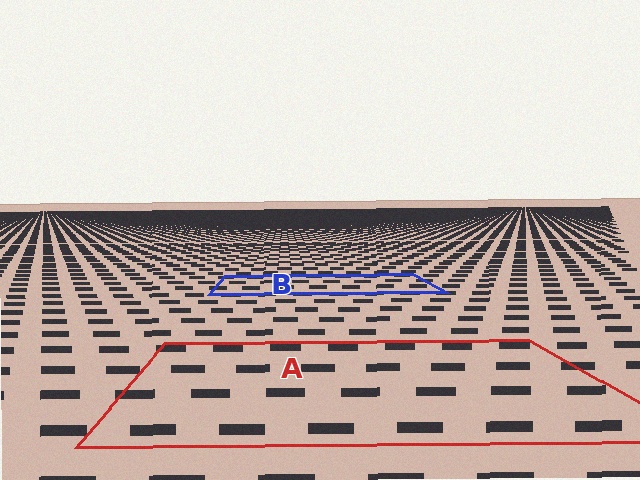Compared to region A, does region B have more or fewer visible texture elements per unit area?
Region B has more texture elements per unit area — they are packed more densely because it is farther away.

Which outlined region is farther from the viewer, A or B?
Region B is farther from the viewer — the texture elements inside it appear smaller and more densely packed.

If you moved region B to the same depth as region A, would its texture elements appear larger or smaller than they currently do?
They would appear larger. At a closer depth, the same texture elements are projected at a bigger on-screen size.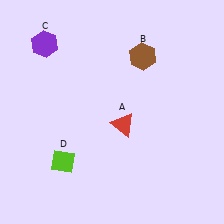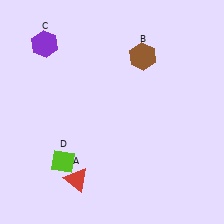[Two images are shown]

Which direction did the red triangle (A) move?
The red triangle (A) moved down.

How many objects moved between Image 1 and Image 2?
1 object moved between the two images.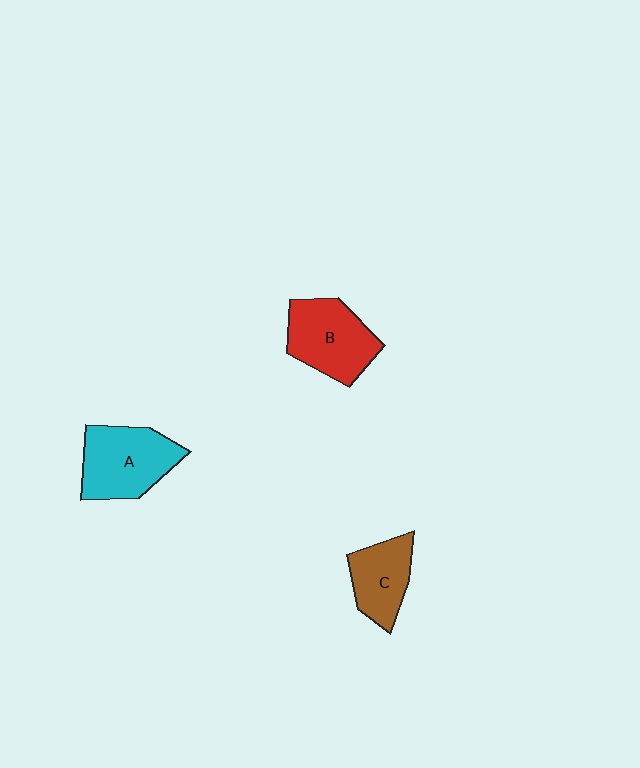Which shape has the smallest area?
Shape C (brown).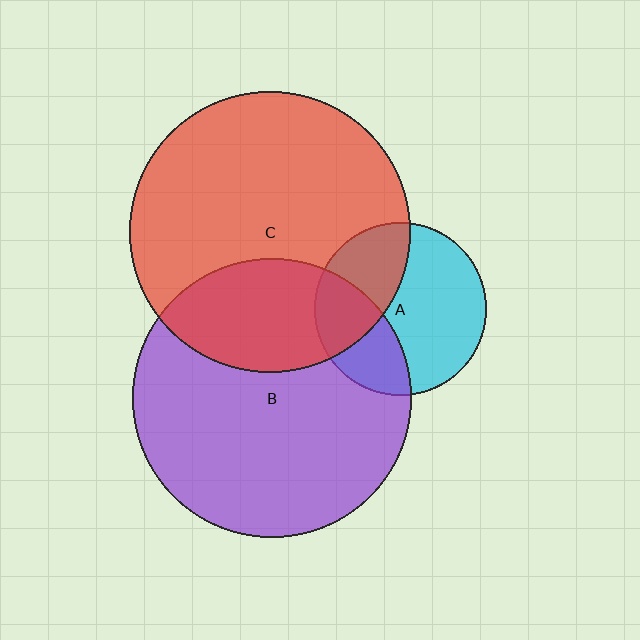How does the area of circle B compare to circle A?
Approximately 2.6 times.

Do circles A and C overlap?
Yes.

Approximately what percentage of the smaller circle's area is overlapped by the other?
Approximately 35%.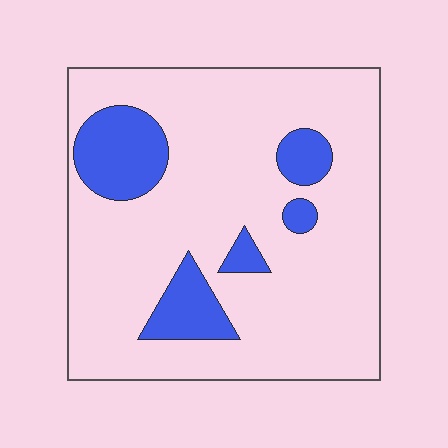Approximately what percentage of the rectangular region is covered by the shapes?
Approximately 15%.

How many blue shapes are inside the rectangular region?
5.